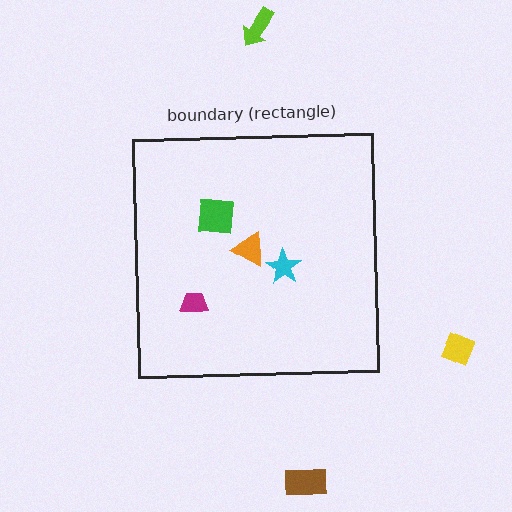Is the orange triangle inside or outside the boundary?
Inside.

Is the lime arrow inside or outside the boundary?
Outside.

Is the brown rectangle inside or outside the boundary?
Outside.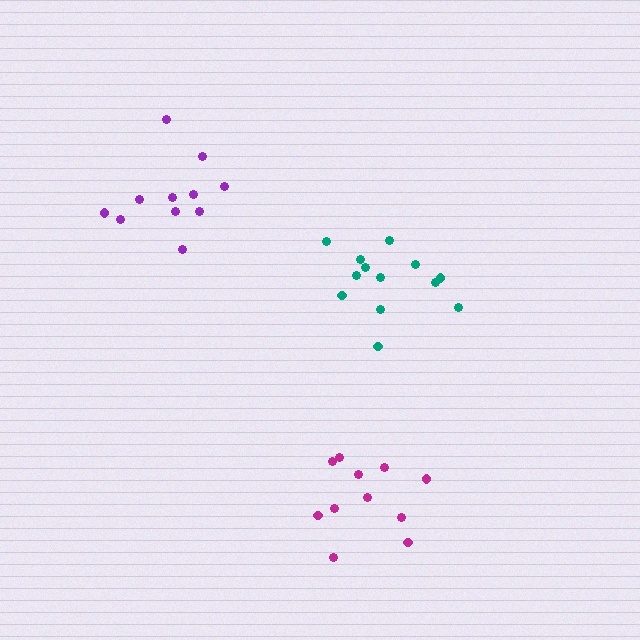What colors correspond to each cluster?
The clusters are colored: teal, magenta, purple.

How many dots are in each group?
Group 1: 13 dots, Group 2: 11 dots, Group 3: 11 dots (35 total).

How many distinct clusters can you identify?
There are 3 distinct clusters.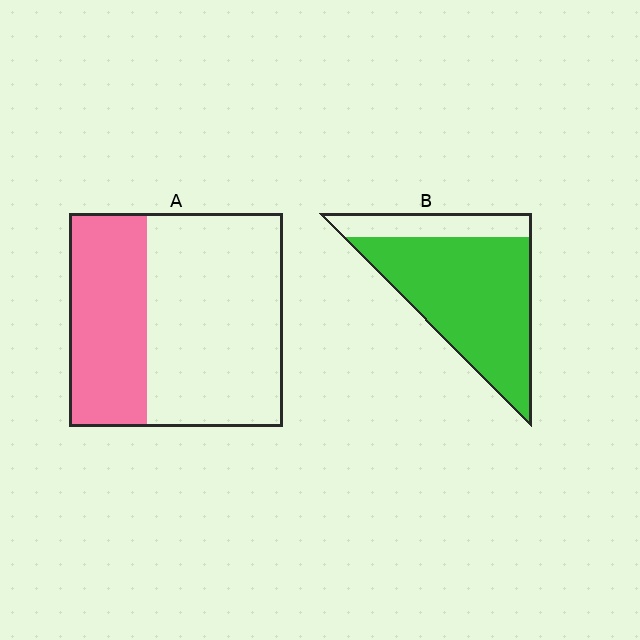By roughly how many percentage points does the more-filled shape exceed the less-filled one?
By roughly 40 percentage points (B over A).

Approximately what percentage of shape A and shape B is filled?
A is approximately 35% and B is approximately 80%.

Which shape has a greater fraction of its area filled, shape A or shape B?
Shape B.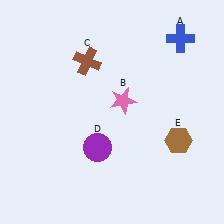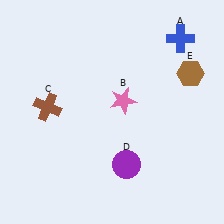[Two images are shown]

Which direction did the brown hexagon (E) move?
The brown hexagon (E) moved up.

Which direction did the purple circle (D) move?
The purple circle (D) moved right.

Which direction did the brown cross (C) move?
The brown cross (C) moved down.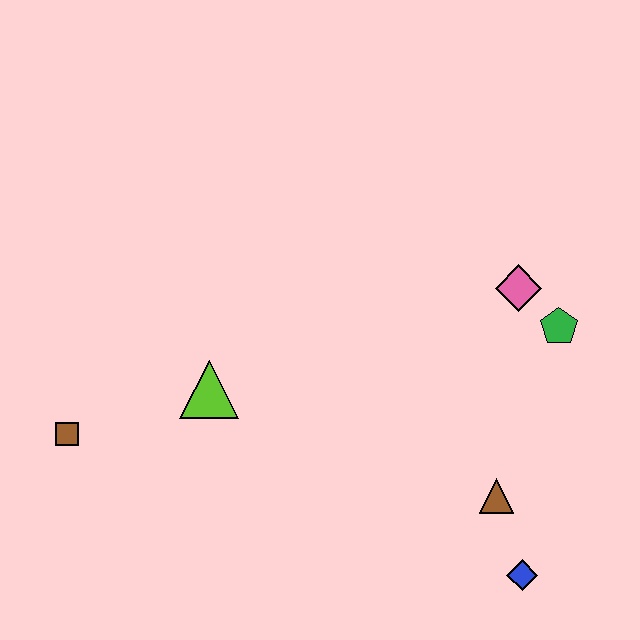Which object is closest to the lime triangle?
The brown square is closest to the lime triangle.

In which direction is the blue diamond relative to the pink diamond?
The blue diamond is below the pink diamond.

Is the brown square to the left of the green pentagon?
Yes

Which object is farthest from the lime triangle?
The blue diamond is farthest from the lime triangle.